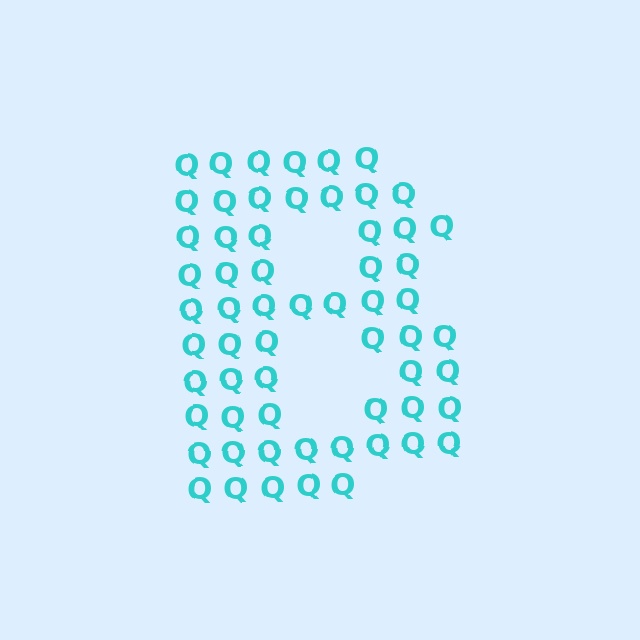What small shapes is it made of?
It is made of small letter Q's.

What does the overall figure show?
The overall figure shows the letter B.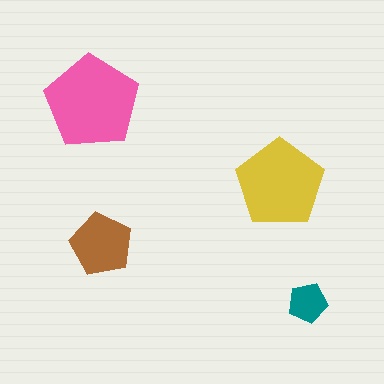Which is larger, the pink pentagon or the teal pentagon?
The pink one.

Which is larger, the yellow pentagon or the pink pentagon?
The pink one.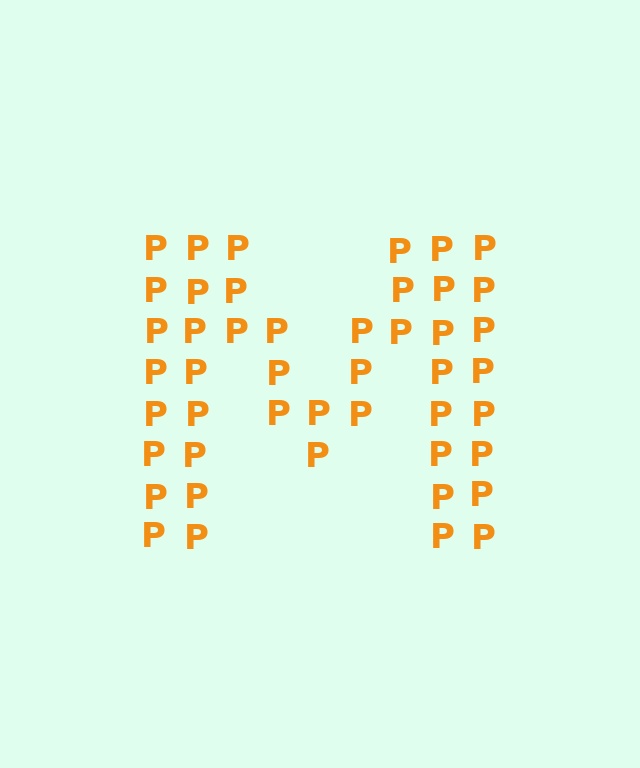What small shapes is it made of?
It is made of small letter P's.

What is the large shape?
The large shape is the letter M.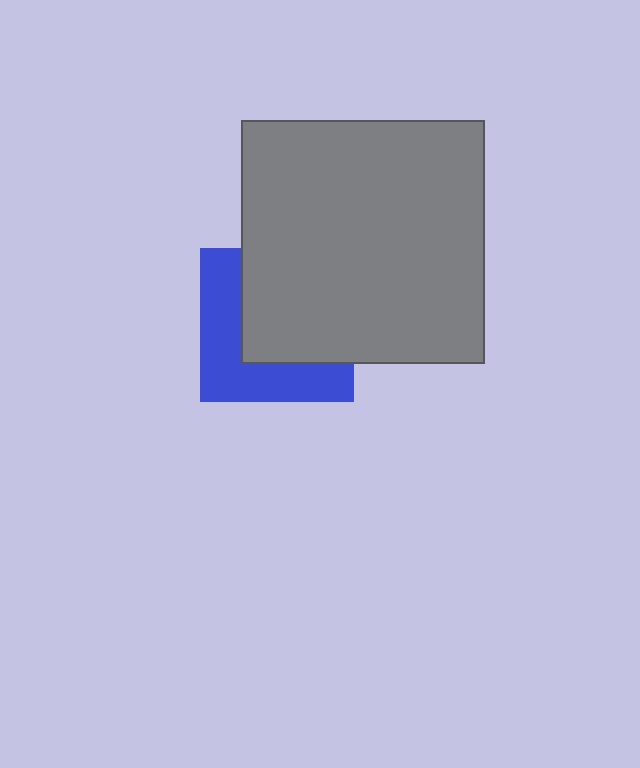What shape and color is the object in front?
The object in front is a gray square.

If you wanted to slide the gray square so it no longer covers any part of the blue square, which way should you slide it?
Slide it toward the upper-right — that is the most direct way to separate the two shapes.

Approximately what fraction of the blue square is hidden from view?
Roughly 55% of the blue square is hidden behind the gray square.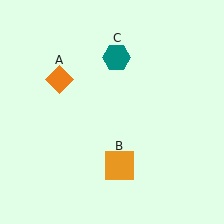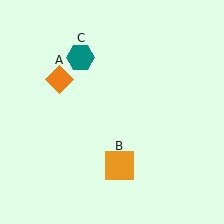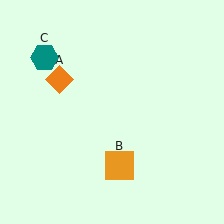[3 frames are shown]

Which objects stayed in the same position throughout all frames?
Orange diamond (object A) and orange square (object B) remained stationary.